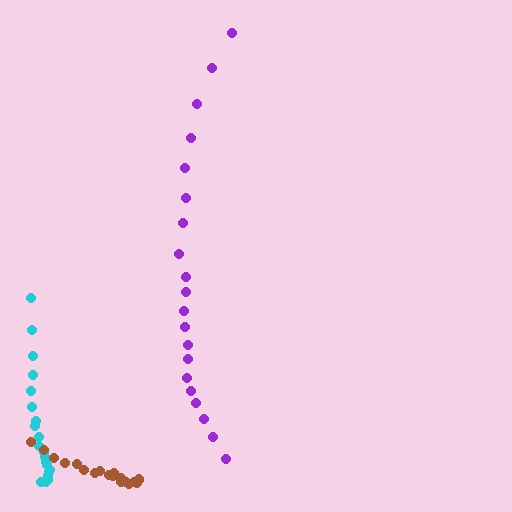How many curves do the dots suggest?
There are 3 distinct paths.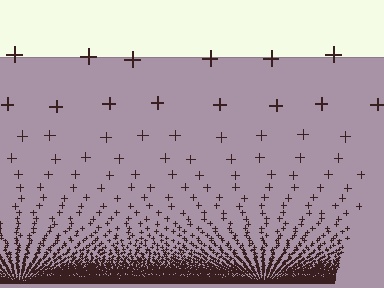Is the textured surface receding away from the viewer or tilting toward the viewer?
The surface appears to tilt toward the viewer. Texture elements get larger and sparser toward the top.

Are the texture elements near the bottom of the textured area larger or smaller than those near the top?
Smaller. The gradient is inverted — elements near the bottom are smaller and denser.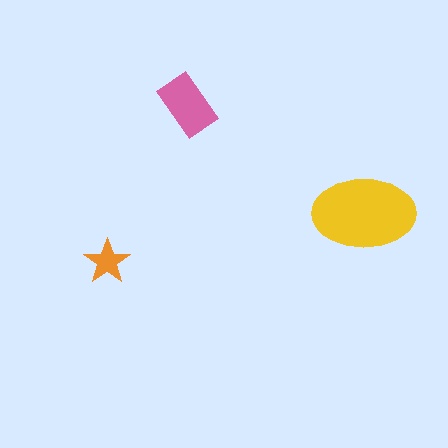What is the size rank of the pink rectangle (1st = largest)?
2nd.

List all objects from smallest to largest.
The orange star, the pink rectangle, the yellow ellipse.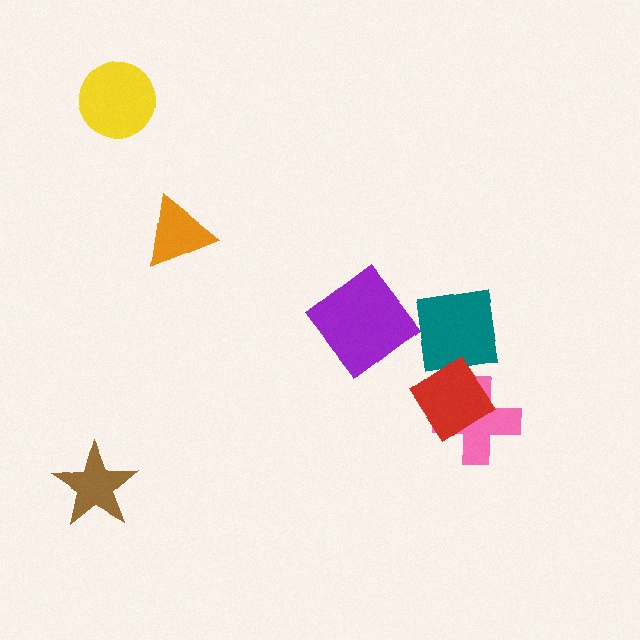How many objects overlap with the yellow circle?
0 objects overlap with the yellow circle.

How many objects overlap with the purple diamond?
0 objects overlap with the purple diamond.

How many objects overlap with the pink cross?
1 object overlaps with the pink cross.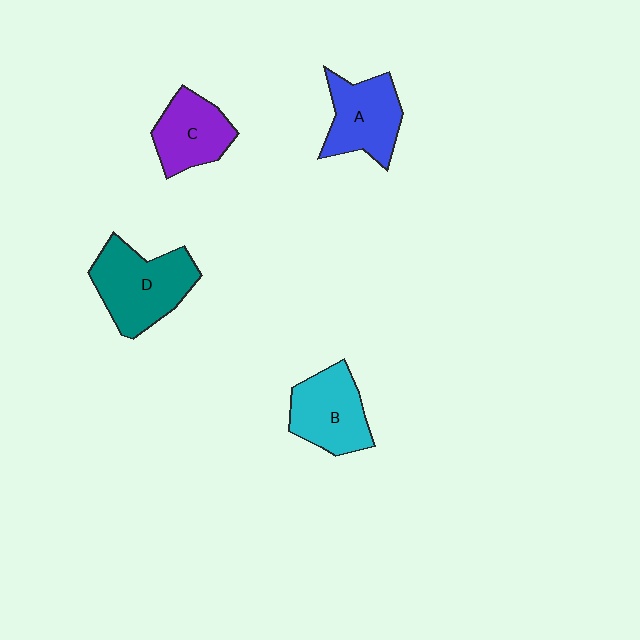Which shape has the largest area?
Shape D (teal).